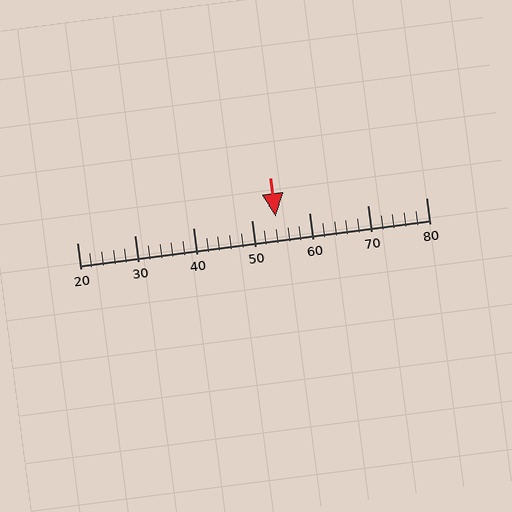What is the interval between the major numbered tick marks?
The major tick marks are spaced 10 units apart.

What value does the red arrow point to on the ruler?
The red arrow points to approximately 54.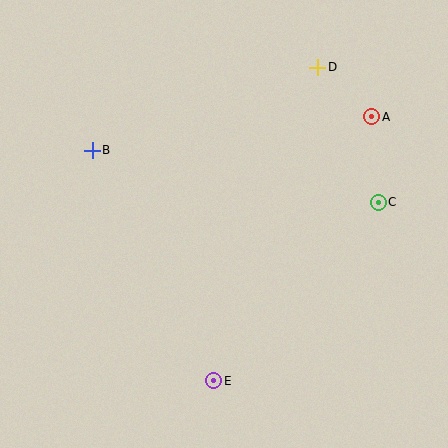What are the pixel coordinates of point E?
Point E is at (214, 381).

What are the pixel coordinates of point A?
Point A is at (372, 117).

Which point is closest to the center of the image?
Point B at (92, 150) is closest to the center.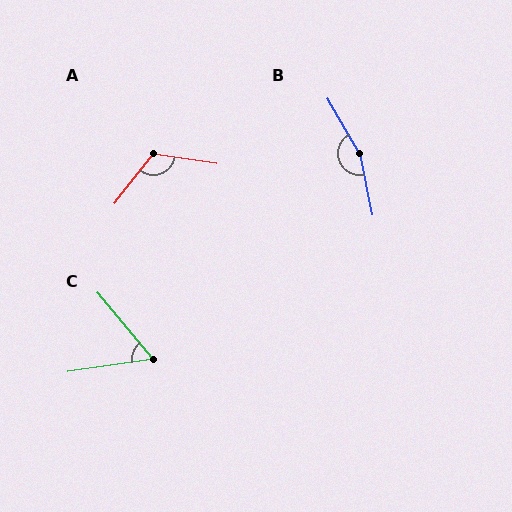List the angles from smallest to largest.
C (59°), A (119°), B (161°).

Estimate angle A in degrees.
Approximately 119 degrees.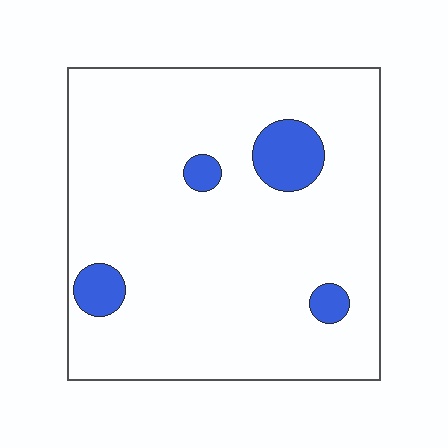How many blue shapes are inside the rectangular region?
4.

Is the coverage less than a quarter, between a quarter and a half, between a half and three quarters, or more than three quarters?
Less than a quarter.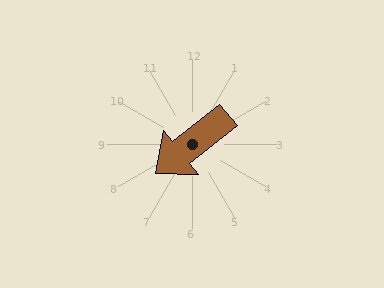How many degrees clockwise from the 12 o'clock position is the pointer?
Approximately 231 degrees.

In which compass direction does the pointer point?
Southwest.